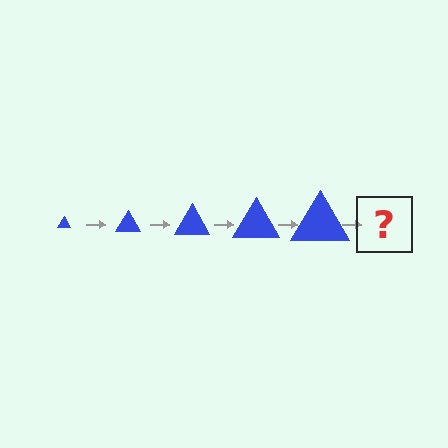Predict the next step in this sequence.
The next step is a blue triangle, larger than the previous one.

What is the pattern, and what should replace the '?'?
The pattern is that the triangle gets progressively larger each step. The '?' should be a blue triangle, larger than the previous one.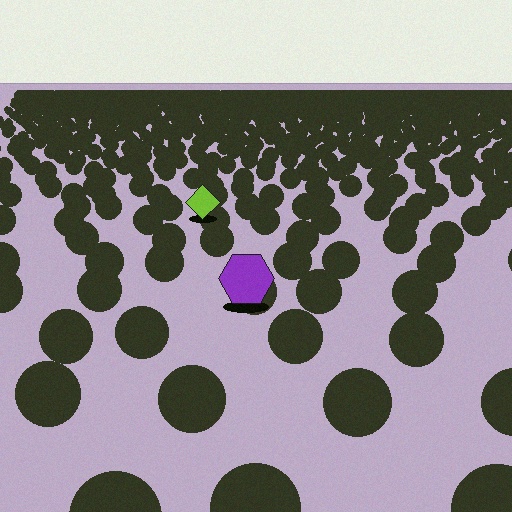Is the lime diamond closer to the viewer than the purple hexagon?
No. The purple hexagon is closer — you can tell from the texture gradient: the ground texture is coarser near it.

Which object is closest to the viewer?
The purple hexagon is closest. The texture marks near it are larger and more spread out.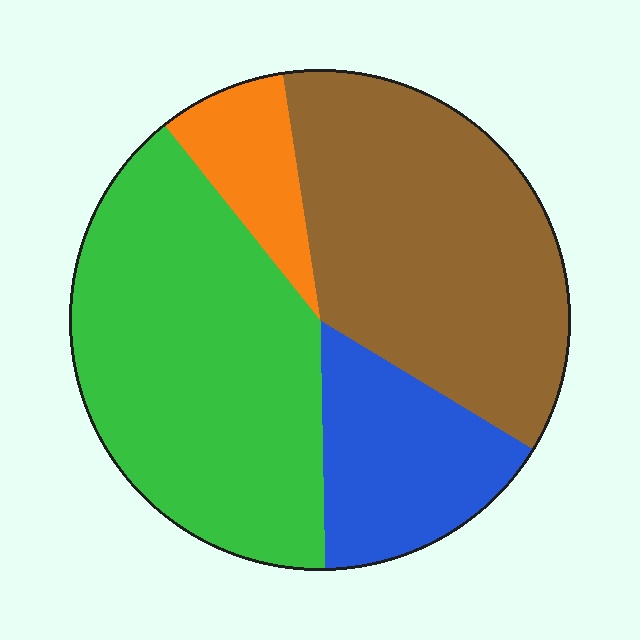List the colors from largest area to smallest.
From largest to smallest: green, brown, blue, orange.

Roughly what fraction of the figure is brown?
Brown covers about 35% of the figure.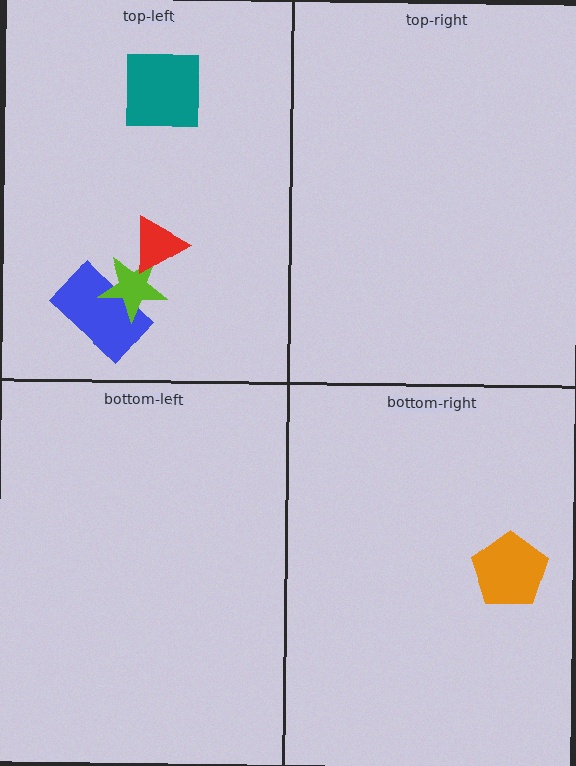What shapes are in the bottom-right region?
The orange pentagon.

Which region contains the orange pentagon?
The bottom-right region.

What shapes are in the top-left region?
The blue rectangle, the lime star, the teal square, the red triangle.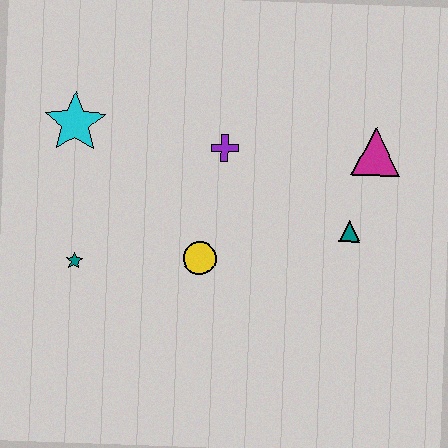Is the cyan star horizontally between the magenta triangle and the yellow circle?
No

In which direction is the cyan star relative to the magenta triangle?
The cyan star is to the left of the magenta triangle.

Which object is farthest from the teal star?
The magenta triangle is farthest from the teal star.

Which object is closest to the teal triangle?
The magenta triangle is closest to the teal triangle.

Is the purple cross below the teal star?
No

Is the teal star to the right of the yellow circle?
No